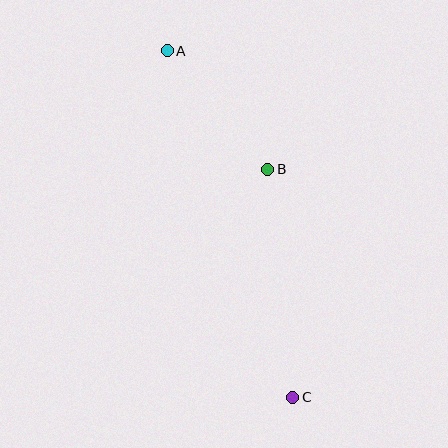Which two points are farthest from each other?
Points A and C are farthest from each other.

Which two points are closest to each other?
Points A and B are closest to each other.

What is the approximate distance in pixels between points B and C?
The distance between B and C is approximately 229 pixels.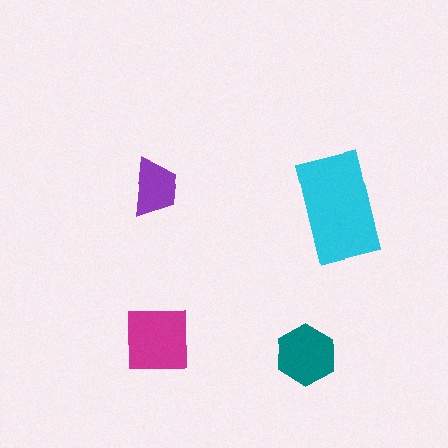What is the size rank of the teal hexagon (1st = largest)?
3rd.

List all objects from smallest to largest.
The purple trapezoid, the teal hexagon, the magenta square, the cyan rectangle.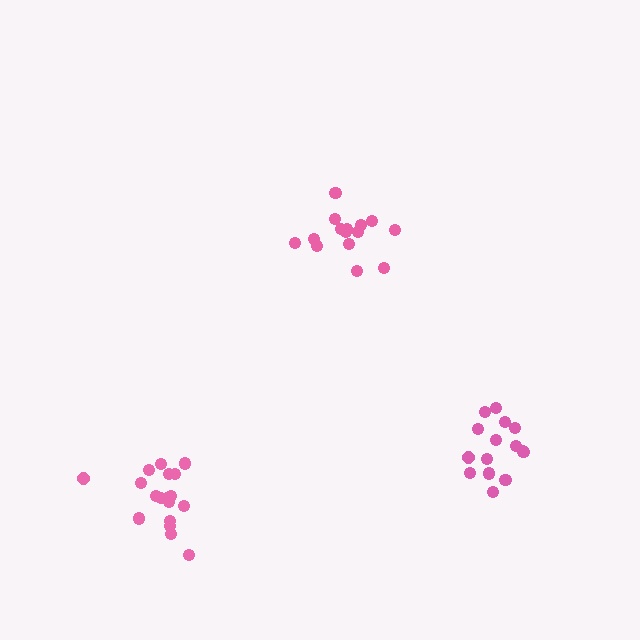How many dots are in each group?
Group 1: 15 dots, Group 2: 15 dots, Group 3: 19 dots (49 total).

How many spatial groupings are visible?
There are 3 spatial groupings.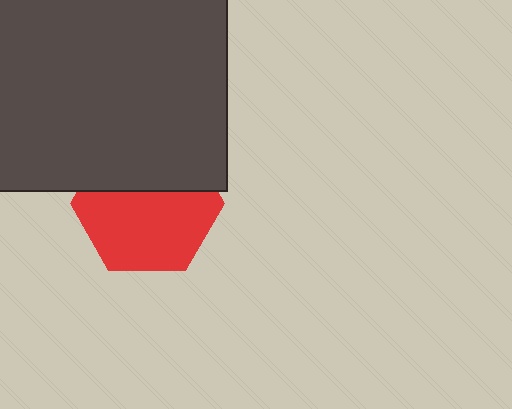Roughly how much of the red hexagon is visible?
About half of it is visible (roughly 61%).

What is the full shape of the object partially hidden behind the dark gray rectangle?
The partially hidden object is a red hexagon.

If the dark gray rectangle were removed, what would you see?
You would see the complete red hexagon.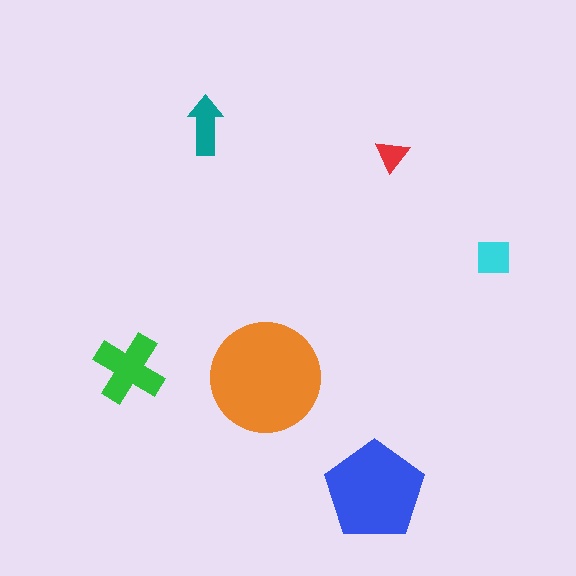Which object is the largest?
The orange circle.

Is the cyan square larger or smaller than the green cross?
Smaller.